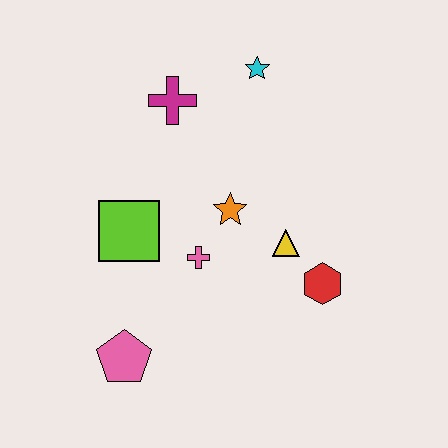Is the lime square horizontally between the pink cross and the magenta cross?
No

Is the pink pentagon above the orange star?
No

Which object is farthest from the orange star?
The pink pentagon is farthest from the orange star.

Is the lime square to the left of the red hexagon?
Yes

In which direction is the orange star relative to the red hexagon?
The orange star is to the left of the red hexagon.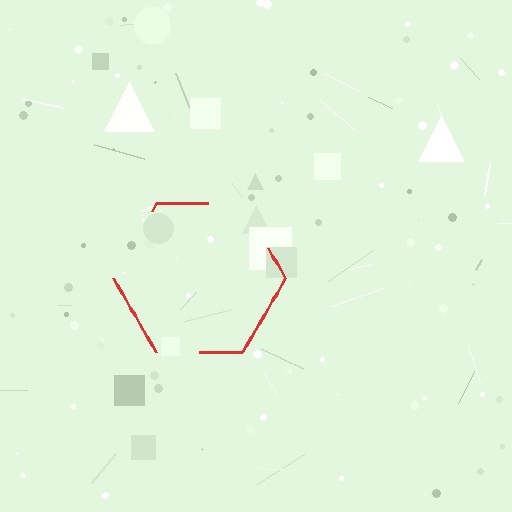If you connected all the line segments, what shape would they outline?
They would outline a hexagon.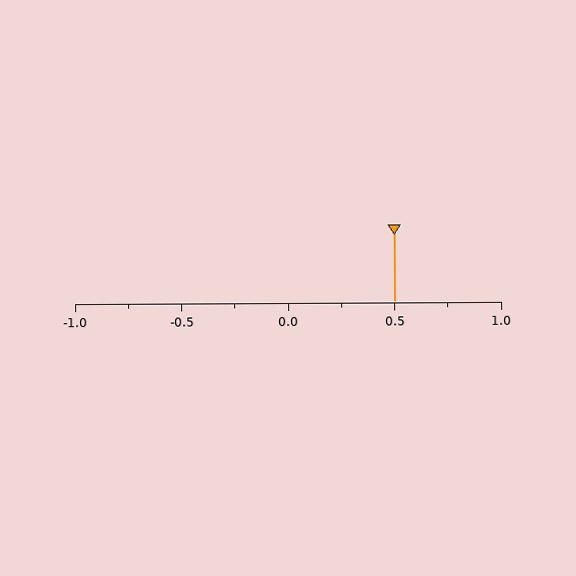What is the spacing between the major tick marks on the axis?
The major ticks are spaced 0.5 apart.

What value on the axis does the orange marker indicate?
The marker indicates approximately 0.5.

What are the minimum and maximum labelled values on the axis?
The axis runs from -1.0 to 1.0.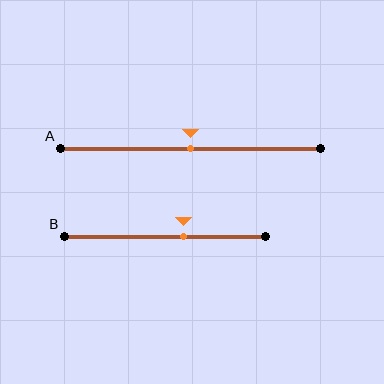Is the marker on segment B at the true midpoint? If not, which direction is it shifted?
No, the marker on segment B is shifted to the right by about 9% of the segment length.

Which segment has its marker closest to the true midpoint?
Segment A has its marker closest to the true midpoint.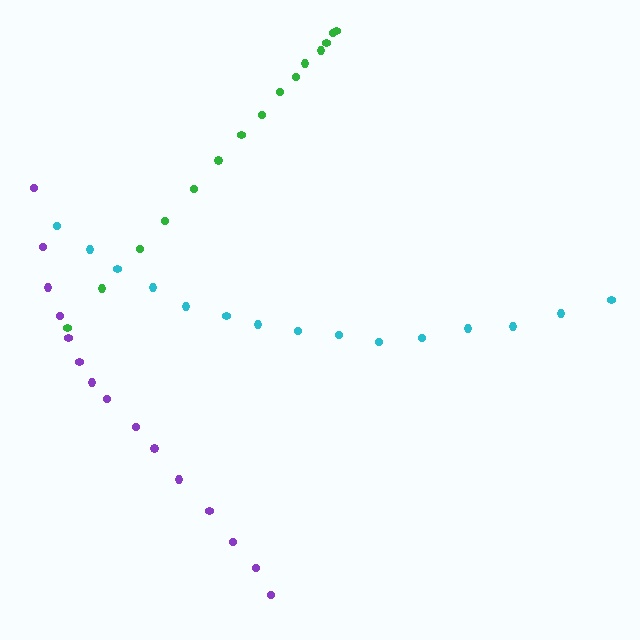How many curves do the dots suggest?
There are 3 distinct paths.